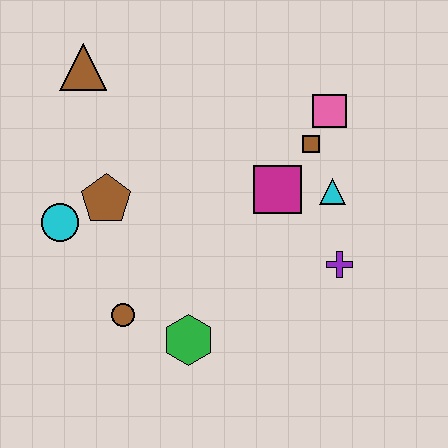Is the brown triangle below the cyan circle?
No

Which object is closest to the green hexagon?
The brown circle is closest to the green hexagon.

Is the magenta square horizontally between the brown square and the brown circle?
Yes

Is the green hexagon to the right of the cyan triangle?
No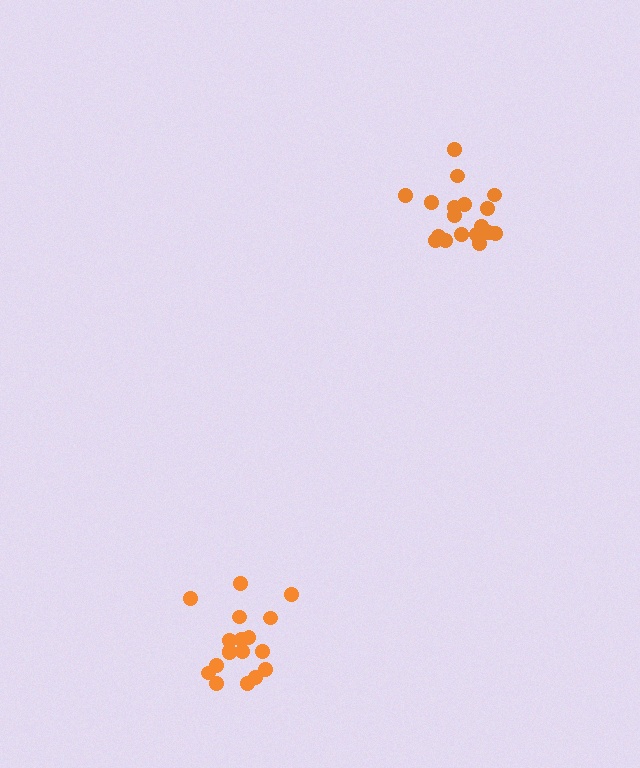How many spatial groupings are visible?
There are 2 spatial groupings.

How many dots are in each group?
Group 1: 18 dots, Group 2: 18 dots (36 total).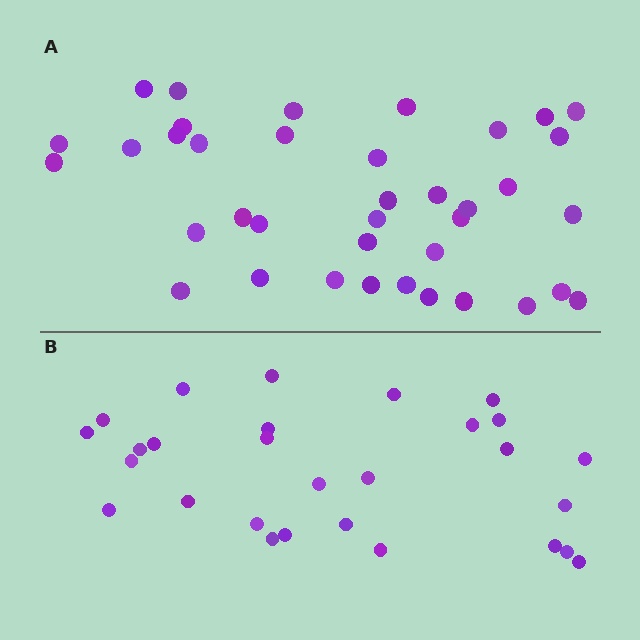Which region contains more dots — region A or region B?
Region A (the top region) has more dots.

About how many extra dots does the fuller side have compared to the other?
Region A has roughly 10 or so more dots than region B.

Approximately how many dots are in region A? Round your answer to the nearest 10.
About 40 dots. (The exact count is 38, which rounds to 40.)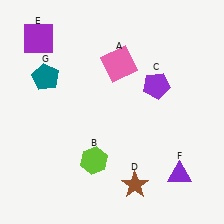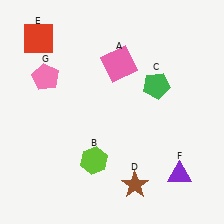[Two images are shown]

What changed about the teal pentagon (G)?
In Image 1, G is teal. In Image 2, it changed to pink.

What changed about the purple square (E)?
In Image 1, E is purple. In Image 2, it changed to red.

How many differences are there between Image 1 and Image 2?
There are 3 differences between the two images.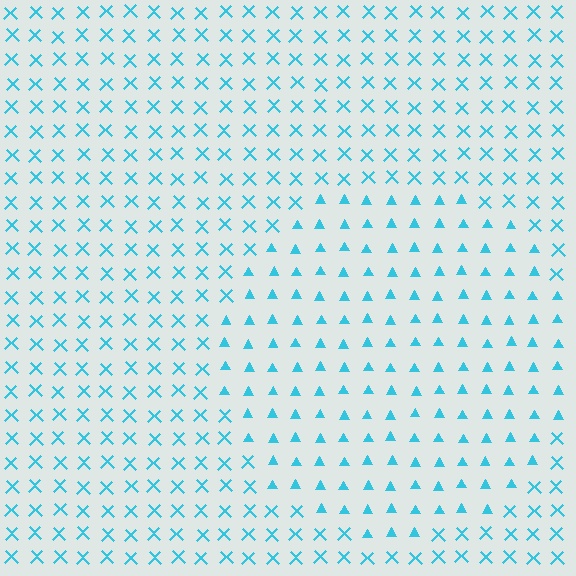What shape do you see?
I see a circle.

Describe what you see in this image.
The image is filled with small cyan elements arranged in a uniform grid. A circle-shaped region contains triangles, while the surrounding area contains X marks. The boundary is defined purely by the change in element shape.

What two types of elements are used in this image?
The image uses triangles inside the circle region and X marks outside it.